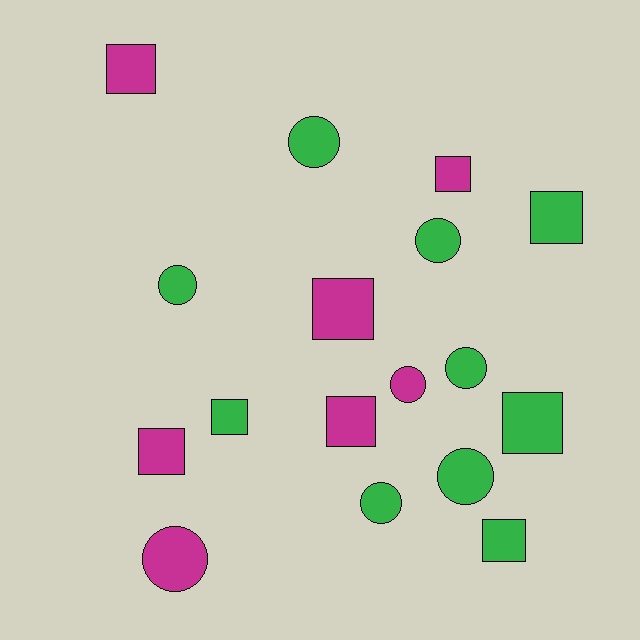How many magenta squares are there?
There are 5 magenta squares.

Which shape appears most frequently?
Square, with 9 objects.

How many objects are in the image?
There are 17 objects.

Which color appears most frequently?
Green, with 10 objects.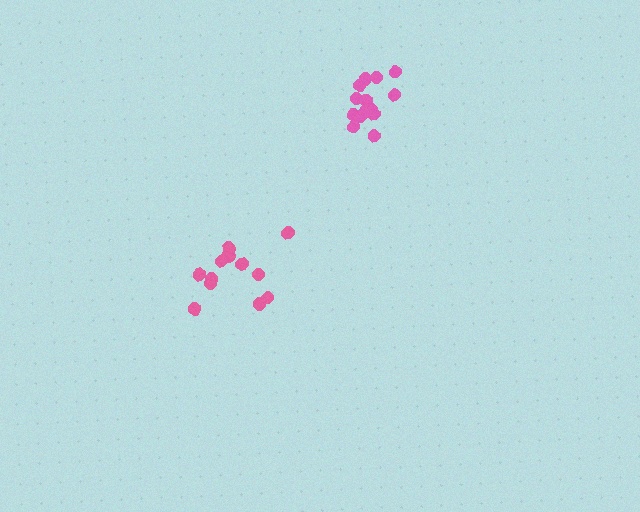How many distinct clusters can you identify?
There are 2 distinct clusters.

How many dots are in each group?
Group 1: 16 dots, Group 2: 13 dots (29 total).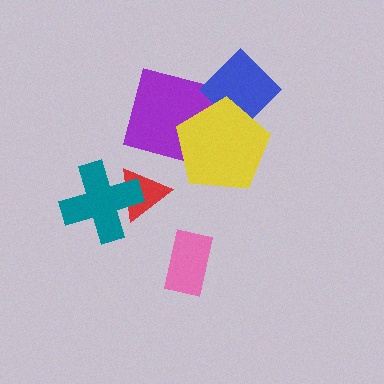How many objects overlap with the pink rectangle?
0 objects overlap with the pink rectangle.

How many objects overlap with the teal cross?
1 object overlaps with the teal cross.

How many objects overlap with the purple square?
1 object overlaps with the purple square.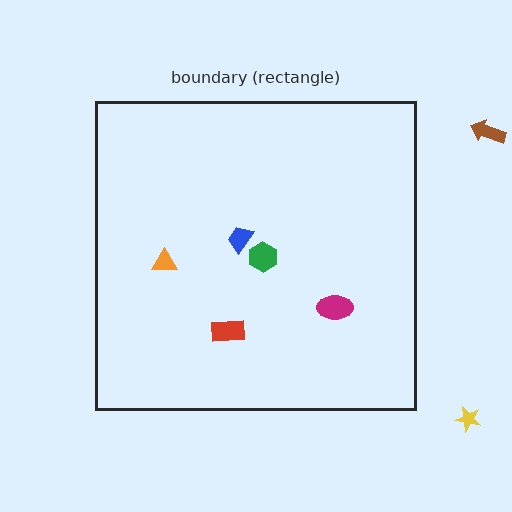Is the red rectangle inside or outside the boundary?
Inside.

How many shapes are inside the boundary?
5 inside, 2 outside.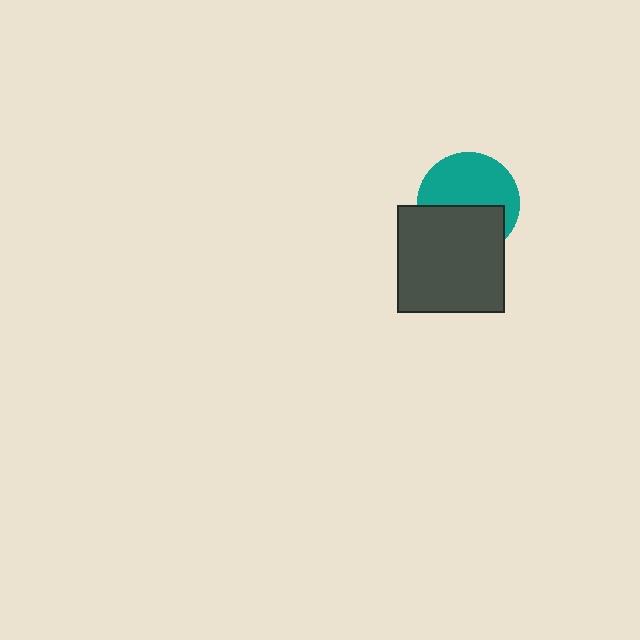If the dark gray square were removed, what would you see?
You would see the complete teal circle.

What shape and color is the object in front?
The object in front is a dark gray square.